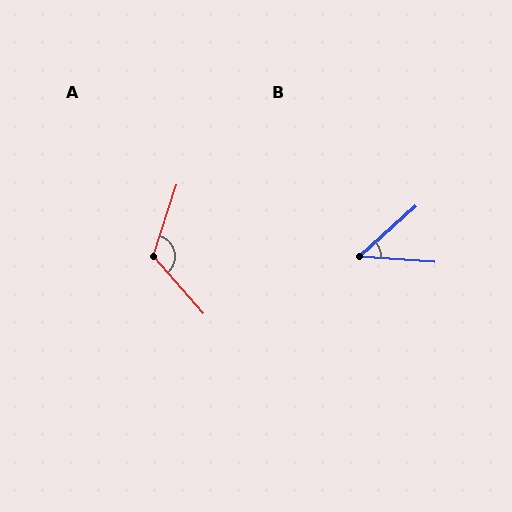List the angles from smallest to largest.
B (46°), A (120°).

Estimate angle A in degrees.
Approximately 120 degrees.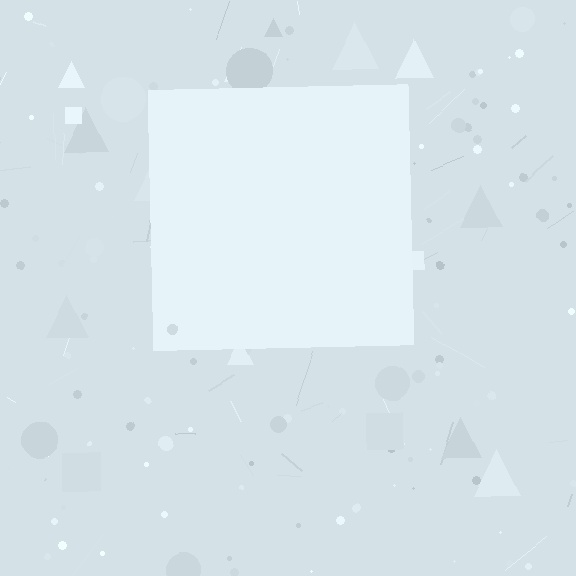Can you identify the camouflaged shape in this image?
The camouflaged shape is a square.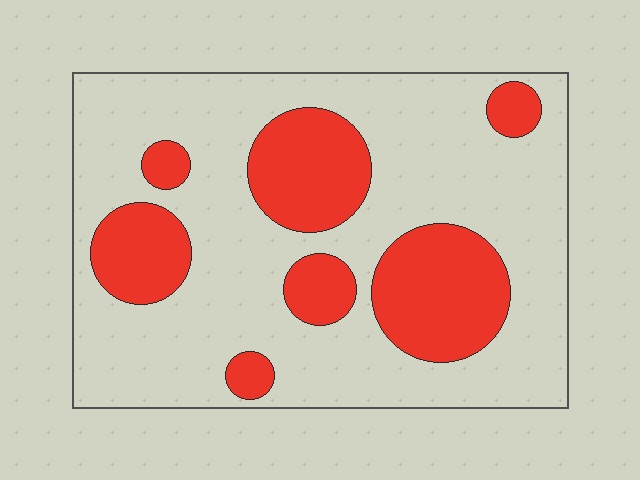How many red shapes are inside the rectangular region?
7.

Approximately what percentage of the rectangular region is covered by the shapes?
Approximately 30%.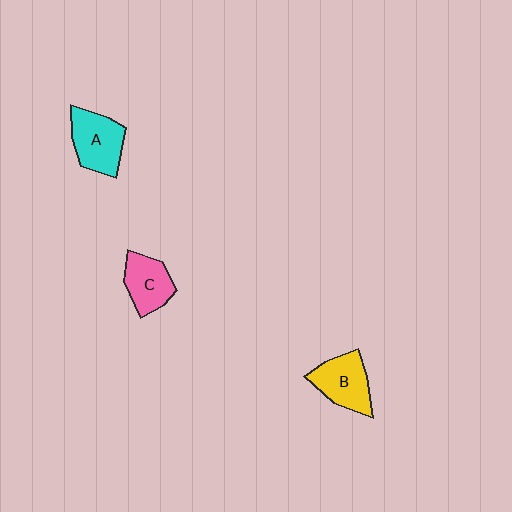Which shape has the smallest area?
Shape C (pink).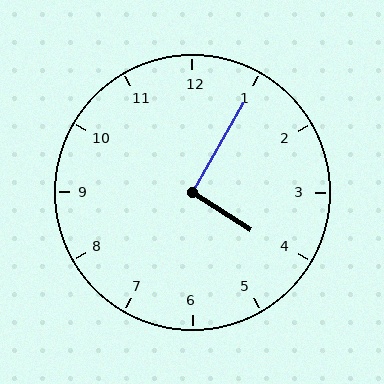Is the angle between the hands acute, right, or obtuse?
It is right.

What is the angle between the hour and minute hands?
Approximately 92 degrees.